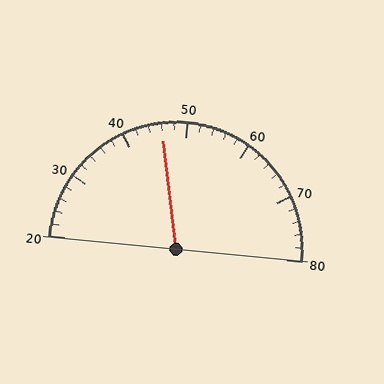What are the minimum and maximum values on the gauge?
The gauge ranges from 20 to 80.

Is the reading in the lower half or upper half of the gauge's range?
The reading is in the lower half of the range (20 to 80).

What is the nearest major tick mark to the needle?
The nearest major tick mark is 50.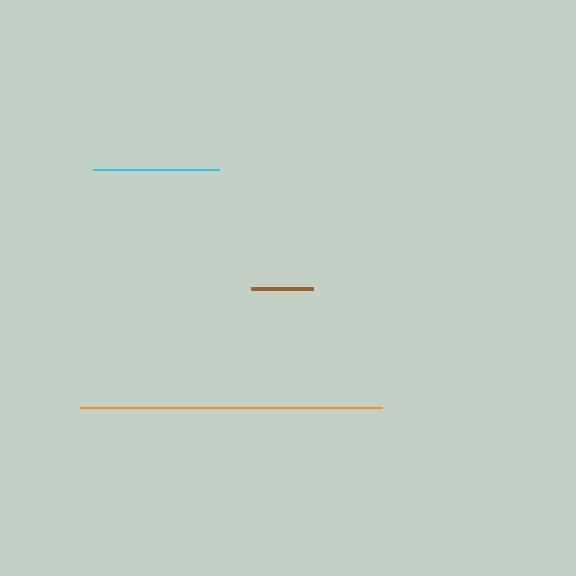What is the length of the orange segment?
The orange segment is approximately 302 pixels long.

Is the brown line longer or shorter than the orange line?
The orange line is longer than the brown line.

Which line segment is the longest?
The orange line is the longest at approximately 302 pixels.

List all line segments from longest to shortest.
From longest to shortest: orange, cyan, brown.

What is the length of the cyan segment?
The cyan segment is approximately 126 pixels long.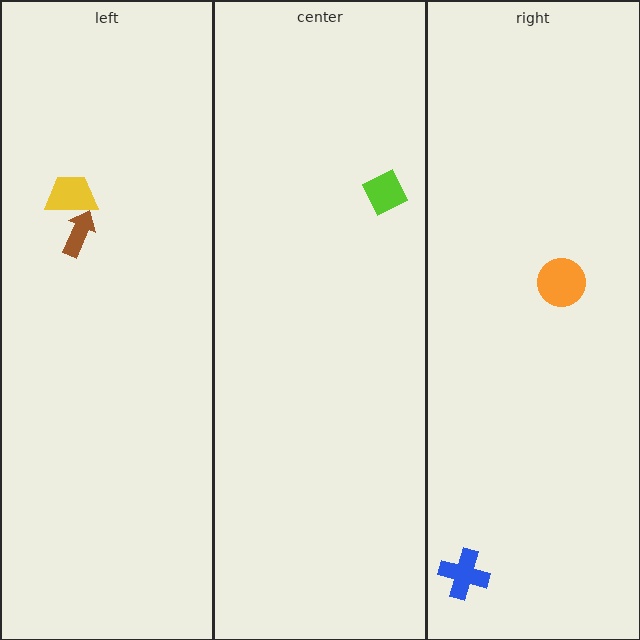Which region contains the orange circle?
The right region.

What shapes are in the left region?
The brown arrow, the yellow trapezoid.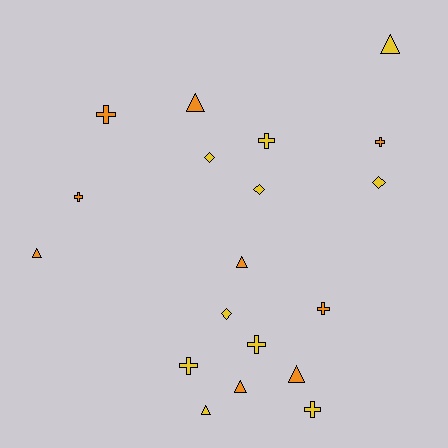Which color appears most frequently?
Yellow, with 10 objects.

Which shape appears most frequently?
Cross, with 8 objects.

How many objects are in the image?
There are 19 objects.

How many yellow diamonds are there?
There are 4 yellow diamonds.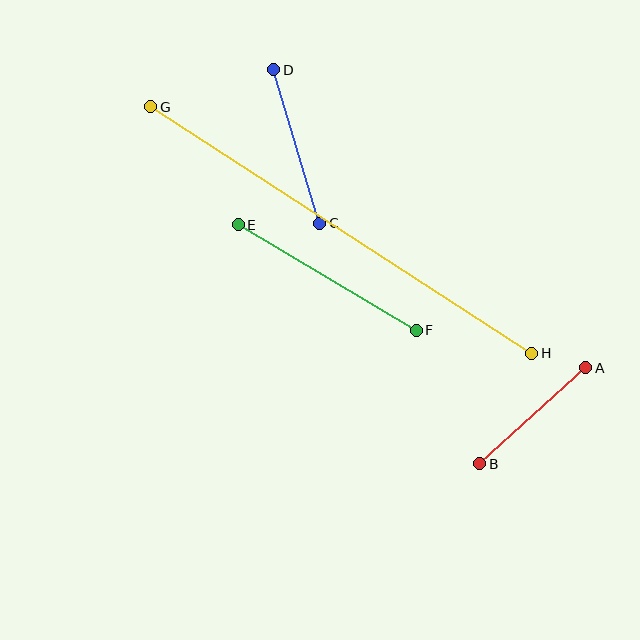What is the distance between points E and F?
The distance is approximately 207 pixels.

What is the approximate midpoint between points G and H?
The midpoint is at approximately (341, 230) pixels.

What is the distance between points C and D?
The distance is approximately 160 pixels.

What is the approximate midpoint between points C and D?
The midpoint is at approximately (297, 146) pixels.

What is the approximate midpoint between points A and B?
The midpoint is at approximately (533, 416) pixels.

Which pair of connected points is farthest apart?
Points G and H are farthest apart.